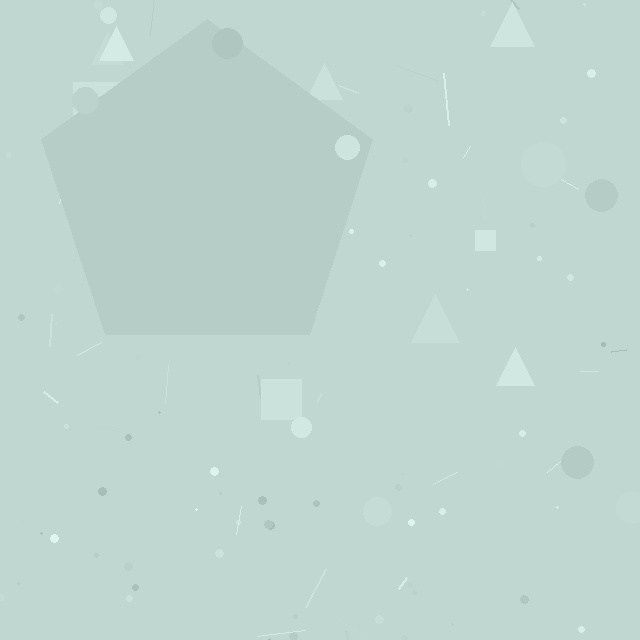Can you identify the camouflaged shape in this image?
The camouflaged shape is a pentagon.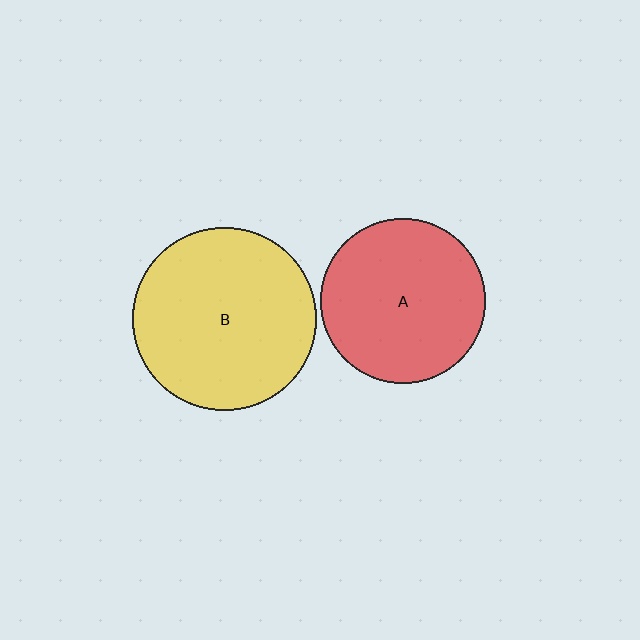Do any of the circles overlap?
No, none of the circles overlap.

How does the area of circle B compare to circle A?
Approximately 1.2 times.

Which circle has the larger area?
Circle B (yellow).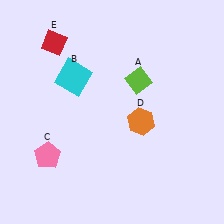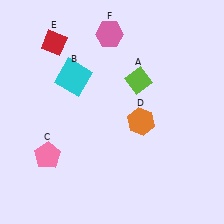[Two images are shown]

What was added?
A pink hexagon (F) was added in Image 2.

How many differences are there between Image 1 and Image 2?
There is 1 difference between the two images.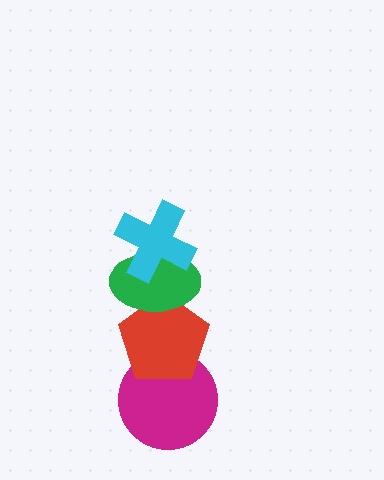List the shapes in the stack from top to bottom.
From top to bottom: the cyan cross, the green ellipse, the red pentagon, the magenta circle.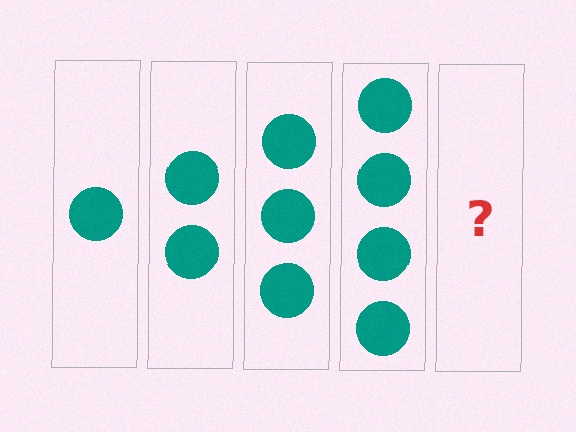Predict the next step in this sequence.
The next step is 5 circles.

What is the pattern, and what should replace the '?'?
The pattern is that each step adds one more circle. The '?' should be 5 circles.